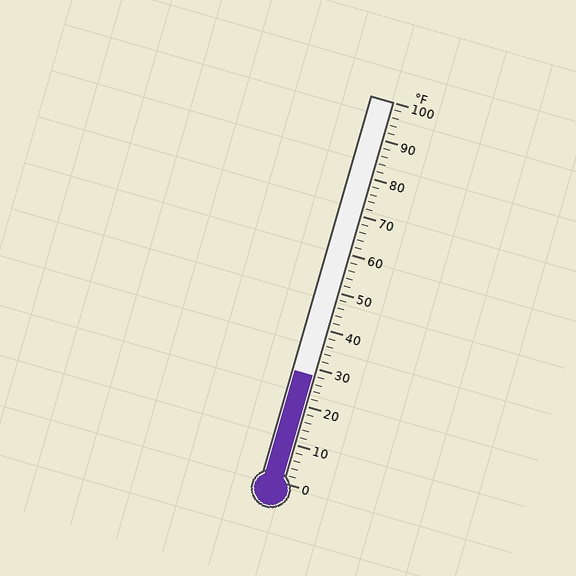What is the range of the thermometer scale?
The thermometer scale ranges from 0°F to 100°F.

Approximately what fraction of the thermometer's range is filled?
The thermometer is filled to approximately 30% of its range.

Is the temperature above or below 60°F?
The temperature is below 60°F.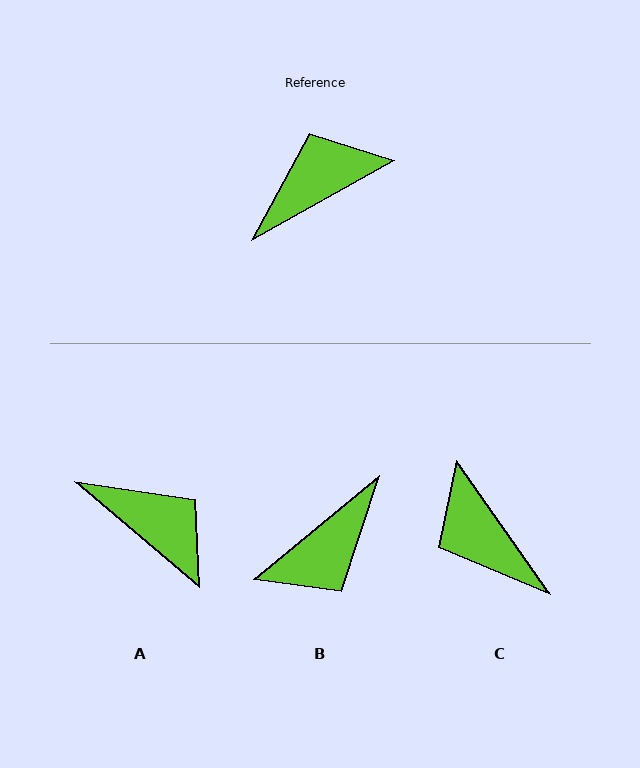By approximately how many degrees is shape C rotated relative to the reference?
Approximately 96 degrees counter-clockwise.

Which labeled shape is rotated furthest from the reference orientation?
B, about 170 degrees away.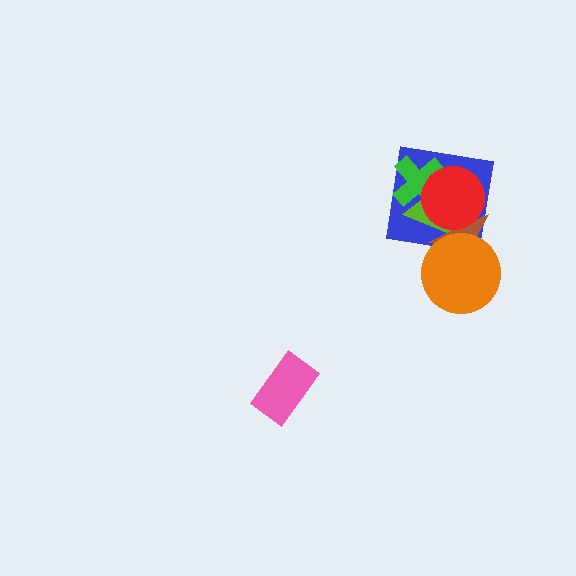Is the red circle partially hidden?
No, no other shape covers it.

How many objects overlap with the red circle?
4 objects overlap with the red circle.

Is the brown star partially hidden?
Yes, it is partially covered by another shape.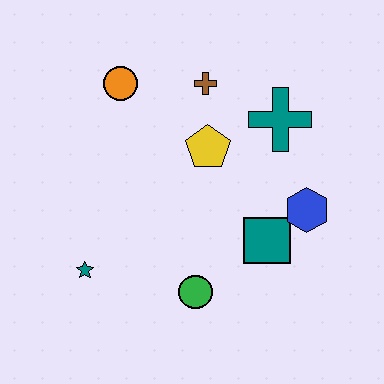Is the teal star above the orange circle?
No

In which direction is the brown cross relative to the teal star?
The brown cross is above the teal star.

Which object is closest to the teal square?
The blue hexagon is closest to the teal square.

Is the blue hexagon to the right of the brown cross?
Yes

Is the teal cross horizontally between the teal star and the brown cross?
No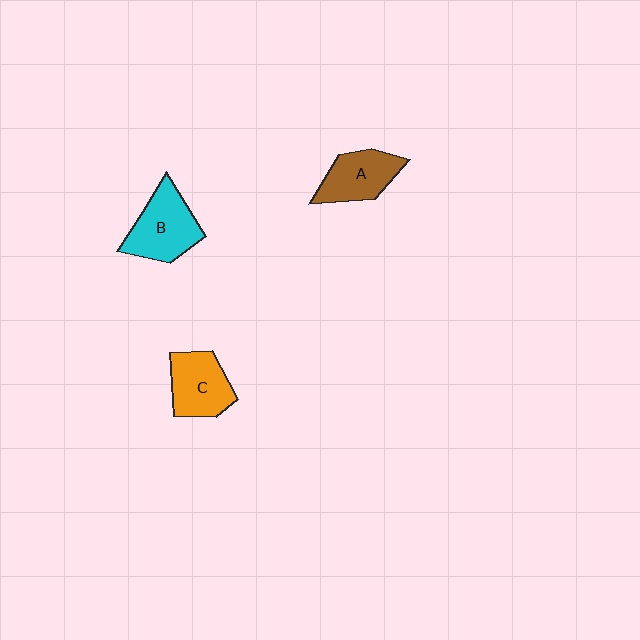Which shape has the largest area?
Shape B (cyan).